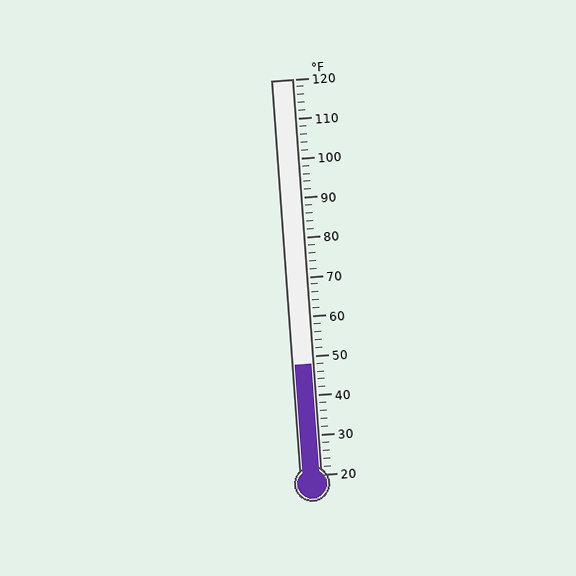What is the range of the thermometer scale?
The thermometer scale ranges from 20°F to 120°F.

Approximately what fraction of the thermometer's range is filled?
The thermometer is filled to approximately 30% of its range.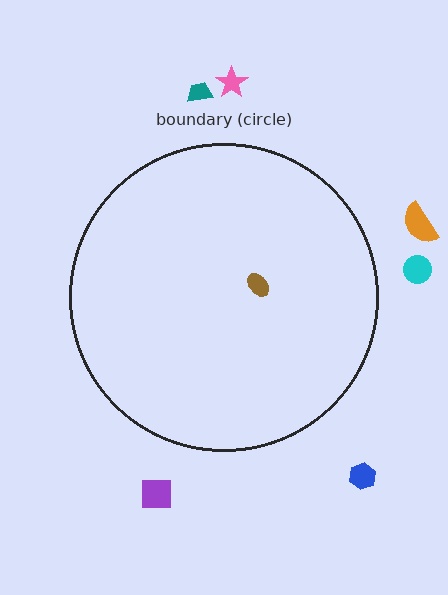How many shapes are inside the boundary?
1 inside, 6 outside.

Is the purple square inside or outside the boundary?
Outside.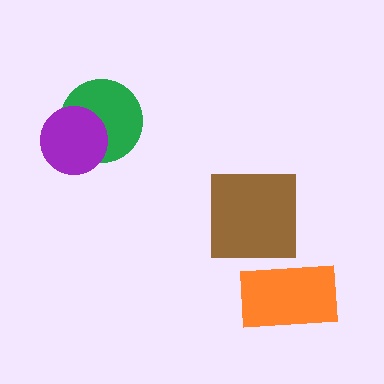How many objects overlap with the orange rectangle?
0 objects overlap with the orange rectangle.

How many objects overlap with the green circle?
1 object overlaps with the green circle.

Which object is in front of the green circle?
The purple circle is in front of the green circle.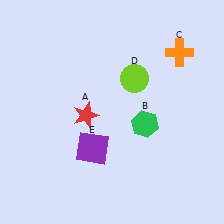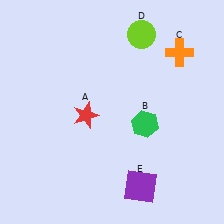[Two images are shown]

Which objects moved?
The objects that moved are: the lime circle (D), the purple square (E).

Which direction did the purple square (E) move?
The purple square (E) moved right.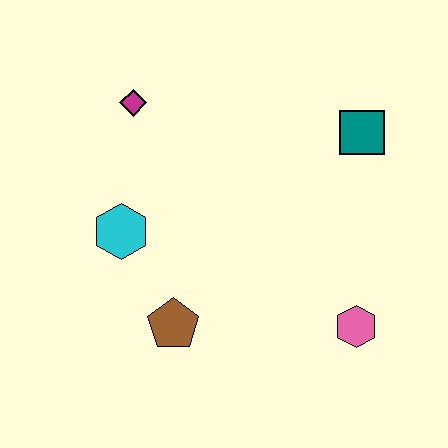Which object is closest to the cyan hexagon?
The brown pentagon is closest to the cyan hexagon.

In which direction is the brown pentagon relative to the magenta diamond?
The brown pentagon is below the magenta diamond.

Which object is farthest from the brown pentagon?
The teal square is farthest from the brown pentagon.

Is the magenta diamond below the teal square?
No